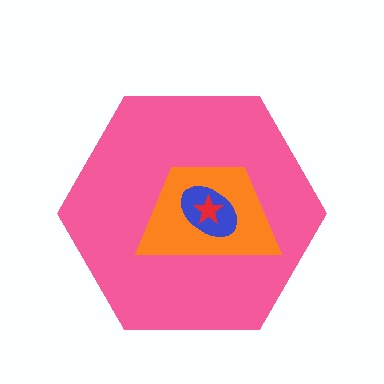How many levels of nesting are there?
4.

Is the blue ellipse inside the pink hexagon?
Yes.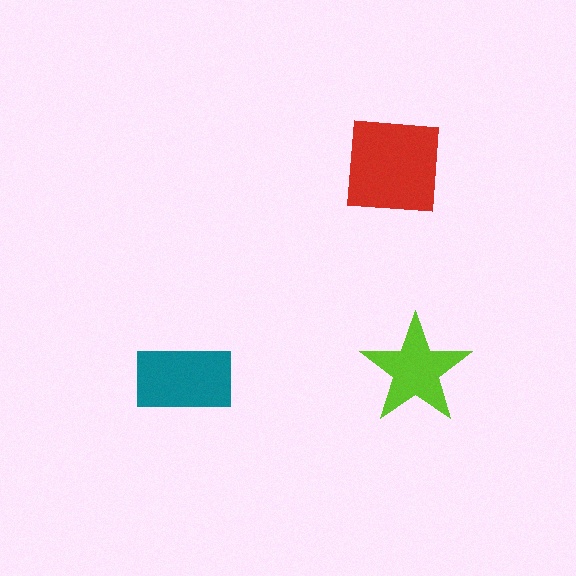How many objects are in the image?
There are 3 objects in the image.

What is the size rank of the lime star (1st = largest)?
3rd.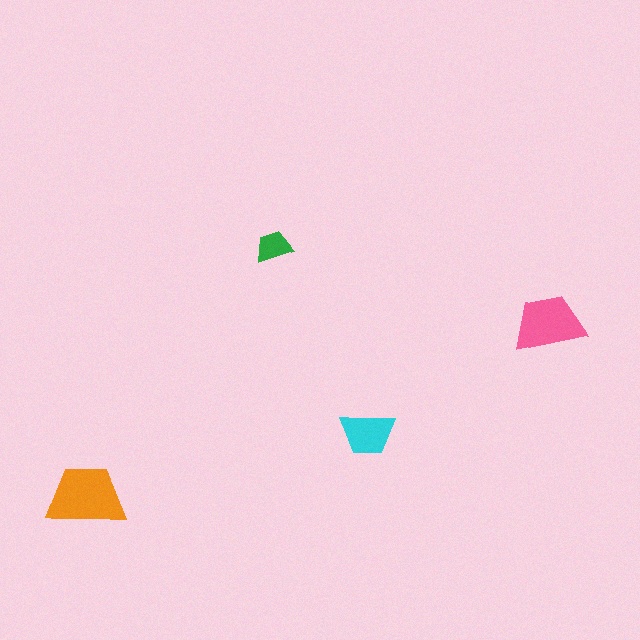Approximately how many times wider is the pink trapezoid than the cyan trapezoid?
About 1.5 times wider.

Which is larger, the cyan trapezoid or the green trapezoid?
The cyan one.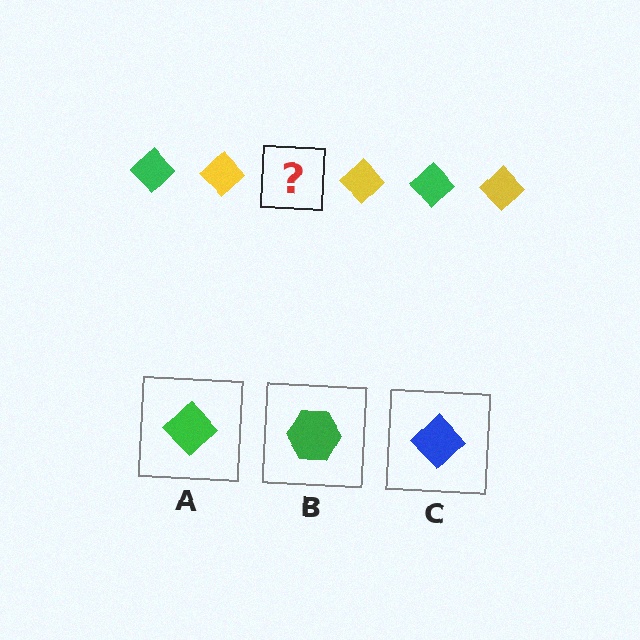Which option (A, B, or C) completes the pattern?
A.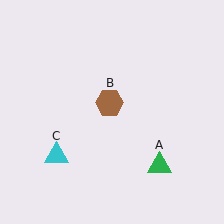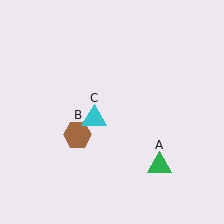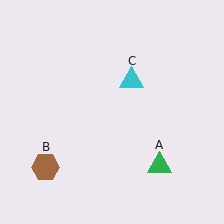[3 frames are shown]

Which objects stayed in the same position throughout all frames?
Green triangle (object A) remained stationary.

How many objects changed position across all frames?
2 objects changed position: brown hexagon (object B), cyan triangle (object C).